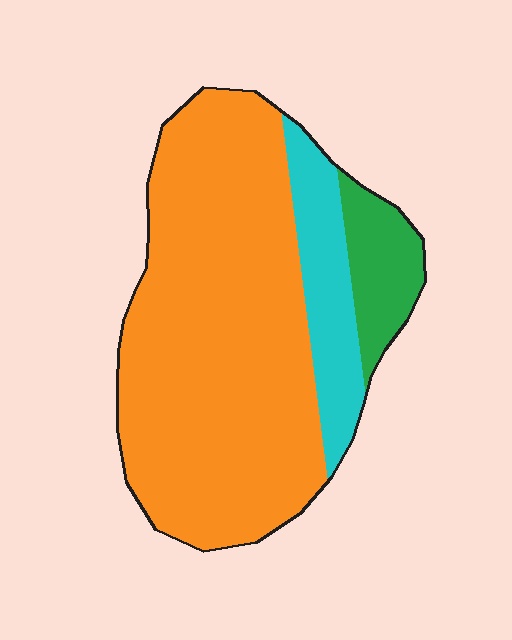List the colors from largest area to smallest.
From largest to smallest: orange, cyan, green.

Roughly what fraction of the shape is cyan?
Cyan takes up less than a sixth of the shape.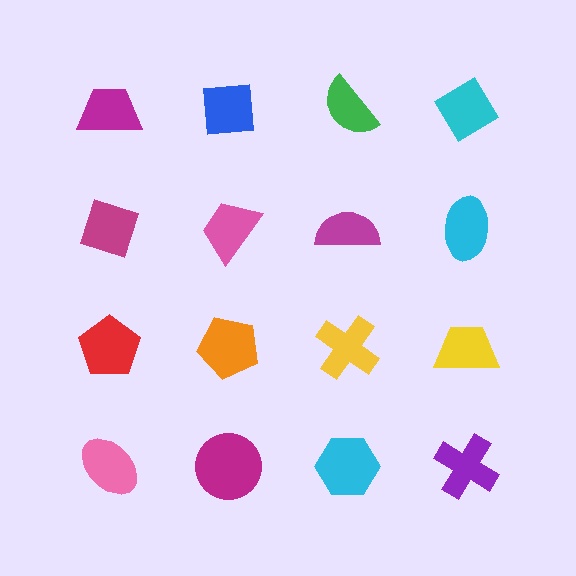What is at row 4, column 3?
A cyan hexagon.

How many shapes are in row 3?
4 shapes.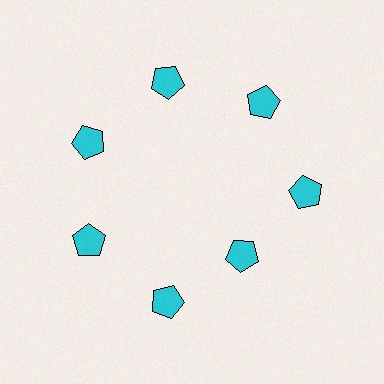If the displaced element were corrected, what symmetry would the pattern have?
It would have 7-fold rotational symmetry — the pattern would map onto itself every 51 degrees.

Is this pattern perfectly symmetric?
No. The 7 cyan pentagons are arranged in a ring, but one element near the 5 o'clock position is pulled inward toward the center, breaking the 7-fold rotational symmetry.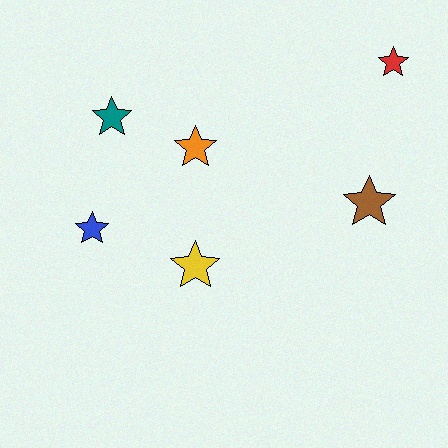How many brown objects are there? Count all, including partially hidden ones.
There is 1 brown object.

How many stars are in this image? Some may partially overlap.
There are 6 stars.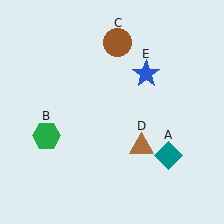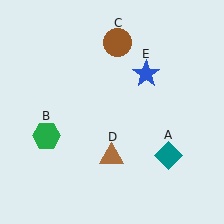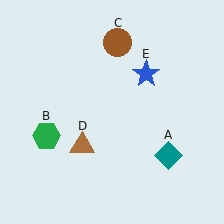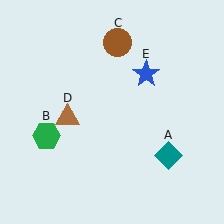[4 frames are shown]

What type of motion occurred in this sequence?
The brown triangle (object D) rotated clockwise around the center of the scene.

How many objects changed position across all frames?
1 object changed position: brown triangle (object D).